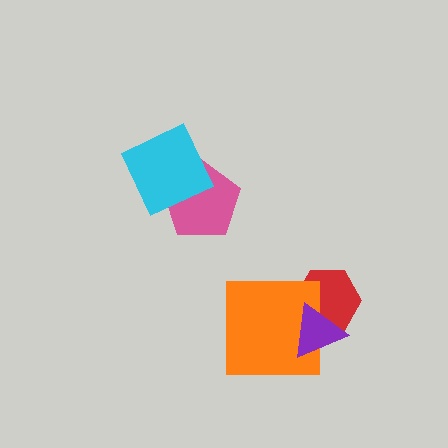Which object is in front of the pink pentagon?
The cyan diamond is in front of the pink pentagon.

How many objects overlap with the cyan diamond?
1 object overlaps with the cyan diamond.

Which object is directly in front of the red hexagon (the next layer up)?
The orange square is directly in front of the red hexagon.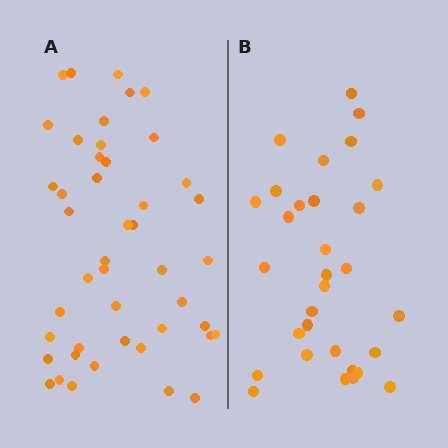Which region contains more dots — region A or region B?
Region A (the left region) has more dots.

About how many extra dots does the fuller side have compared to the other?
Region A has approximately 15 more dots than region B.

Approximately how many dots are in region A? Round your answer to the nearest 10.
About 40 dots. (The exact count is 45, which rounds to 40.)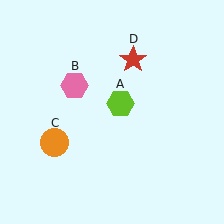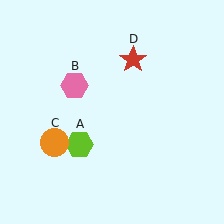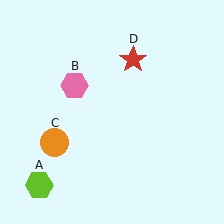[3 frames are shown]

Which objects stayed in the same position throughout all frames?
Pink hexagon (object B) and orange circle (object C) and red star (object D) remained stationary.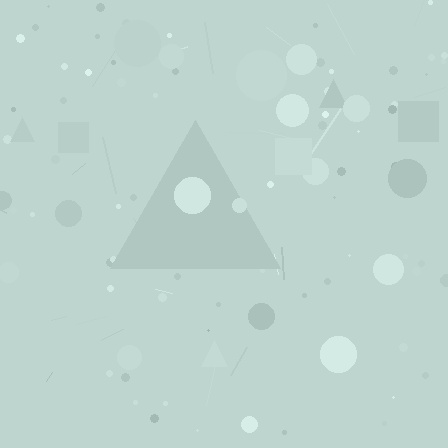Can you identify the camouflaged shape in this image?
The camouflaged shape is a triangle.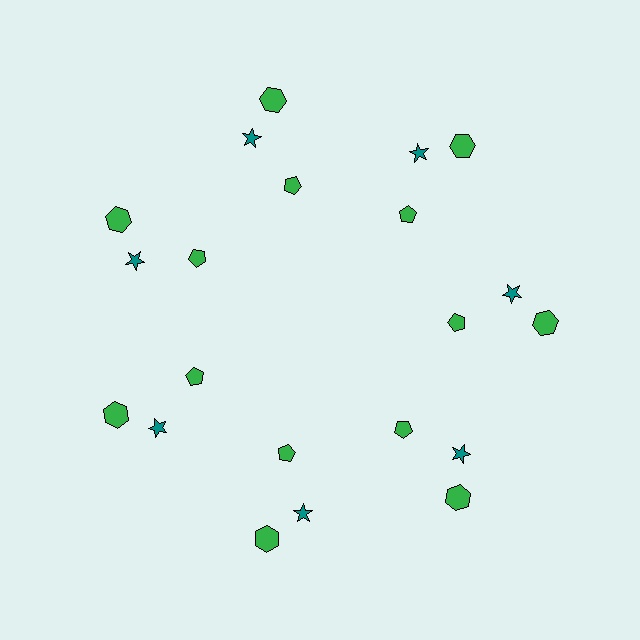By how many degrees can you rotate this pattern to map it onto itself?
The pattern maps onto itself every 51 degrees of rotation.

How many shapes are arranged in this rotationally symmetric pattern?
There are 21 shapes, arranged in 7 groups of 3.